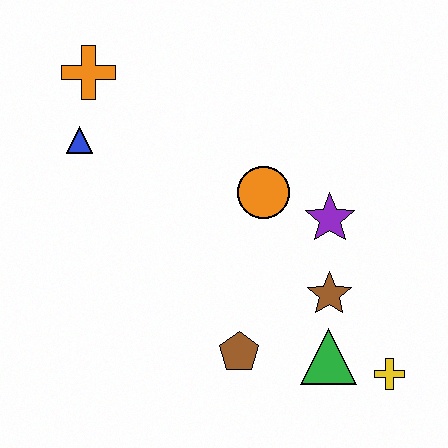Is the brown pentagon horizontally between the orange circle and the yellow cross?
No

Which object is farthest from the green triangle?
The orange cross is farthest from the green triangle.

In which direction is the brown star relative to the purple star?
The brown star is below the purple star.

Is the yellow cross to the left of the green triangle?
No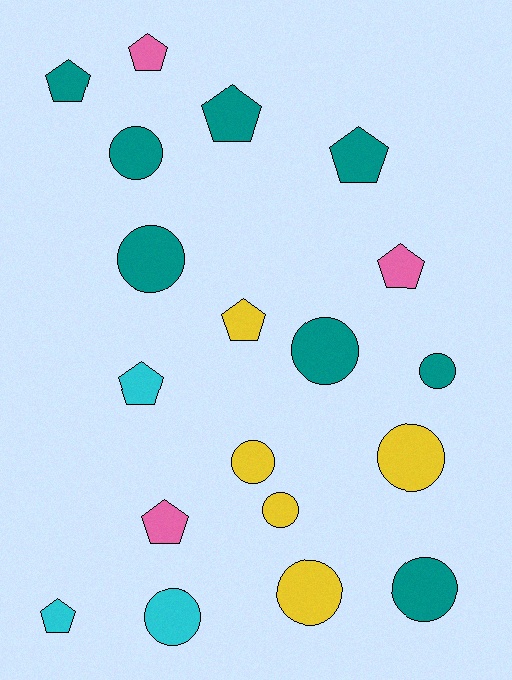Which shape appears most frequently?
Circle, with 10 objects.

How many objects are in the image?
There are 19 objects.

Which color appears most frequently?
Teal, with 8 objects.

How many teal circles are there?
There are 5 teal circles.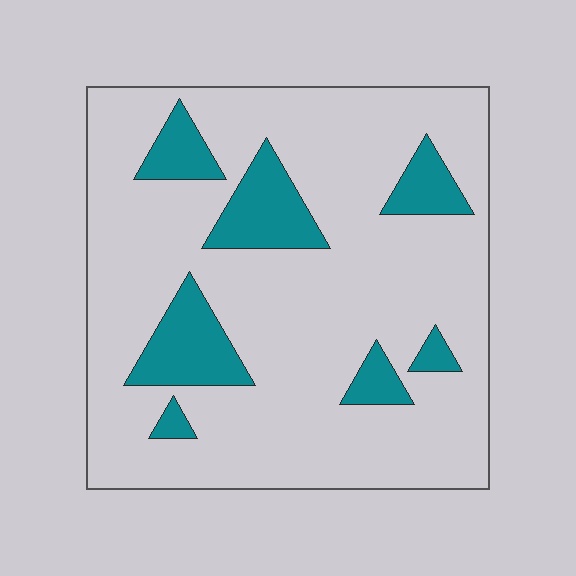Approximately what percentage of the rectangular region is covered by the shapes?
Approximately 15%.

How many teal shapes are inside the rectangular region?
7.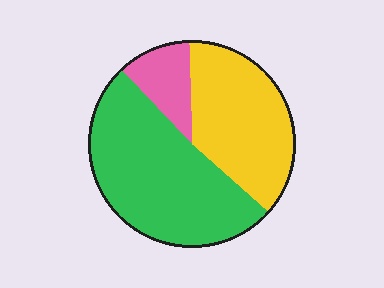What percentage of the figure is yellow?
Yellow takes up between a third and a half of the figure.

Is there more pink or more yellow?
Yellow.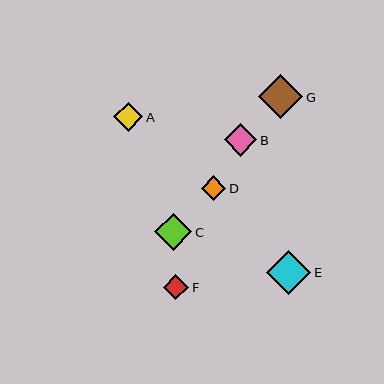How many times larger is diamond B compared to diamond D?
Diamond B is approximately 1.3 times the size of diamond D.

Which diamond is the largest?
Diamond E is the largest with a size of approximately 44 pixels.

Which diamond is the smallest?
Diamond D is the smallest with a size of approximately 25 pixels.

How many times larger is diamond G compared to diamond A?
Diamond G is approximately 1.5 times the size of diamond A.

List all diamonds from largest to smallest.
From largest to smallest: E, G, C, B, A, F, D.